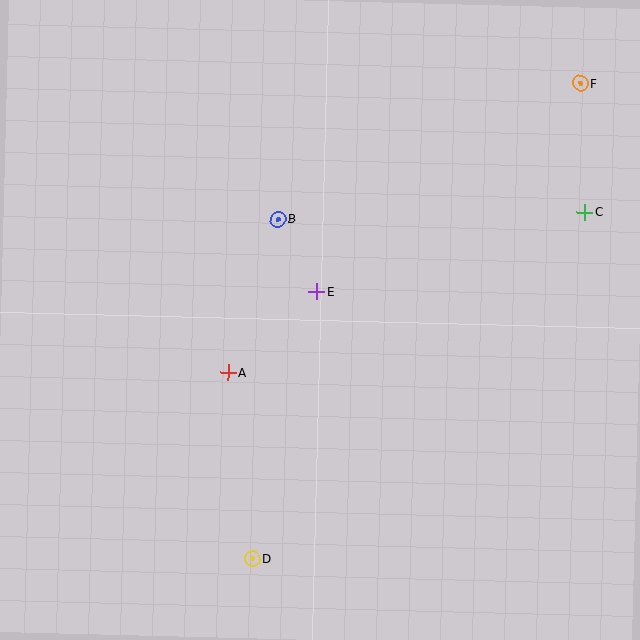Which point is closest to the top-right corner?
Point F is closest to the top-right corner.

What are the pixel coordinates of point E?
Point E is at (316, 292).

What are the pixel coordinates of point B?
Point B is at (278, 219).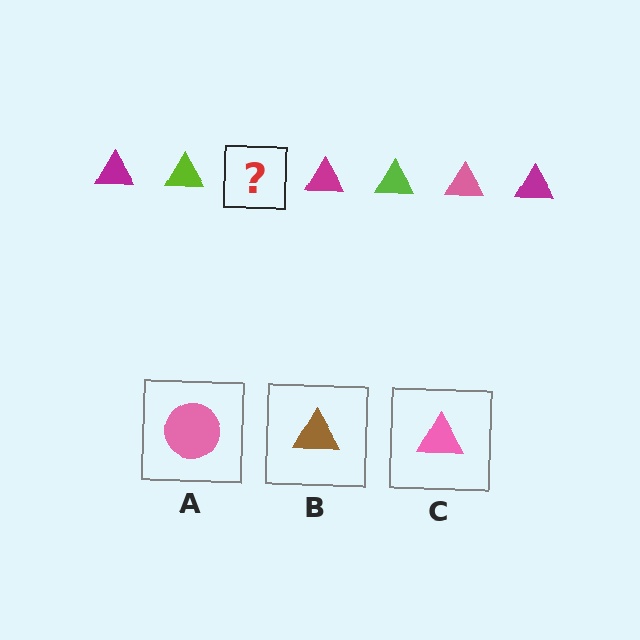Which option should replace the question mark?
Option C.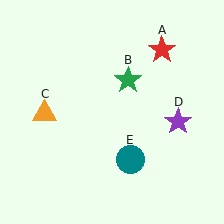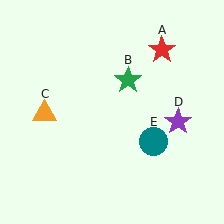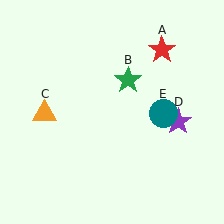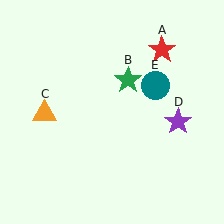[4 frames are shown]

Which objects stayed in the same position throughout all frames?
Red star (object A) and green star (object B) and orange triangle (object C) and purple star (object D) remained stationary.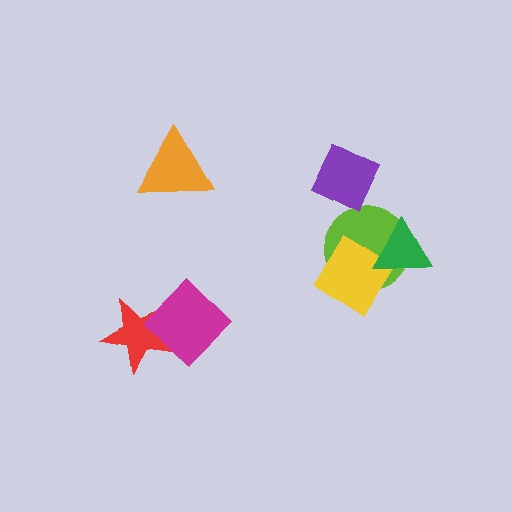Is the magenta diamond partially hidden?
No, no other shape covers it.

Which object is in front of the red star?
The magenta diamond is in front of the red star.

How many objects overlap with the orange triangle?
0 objects overlap with the orange triangle.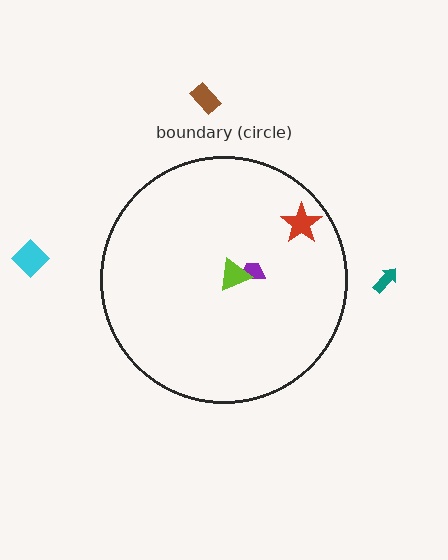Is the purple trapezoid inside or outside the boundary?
Inside.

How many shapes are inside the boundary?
3 inside, 3 outside.